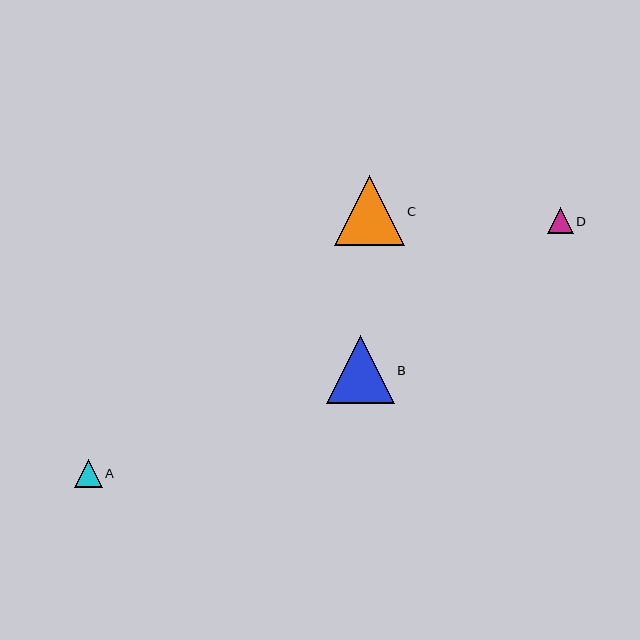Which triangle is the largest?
Triangle C is the largest with a size of approximately 69 pixels.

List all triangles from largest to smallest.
From largest to smallest: C, B, A, D.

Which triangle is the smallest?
Triangle D is the smallest with a size of approximately 26 pixels.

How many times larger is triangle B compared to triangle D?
Triangle B is approximately 2.6 times the size of triangle D.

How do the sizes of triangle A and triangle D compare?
Triangle A and triangle D are approximately the same size.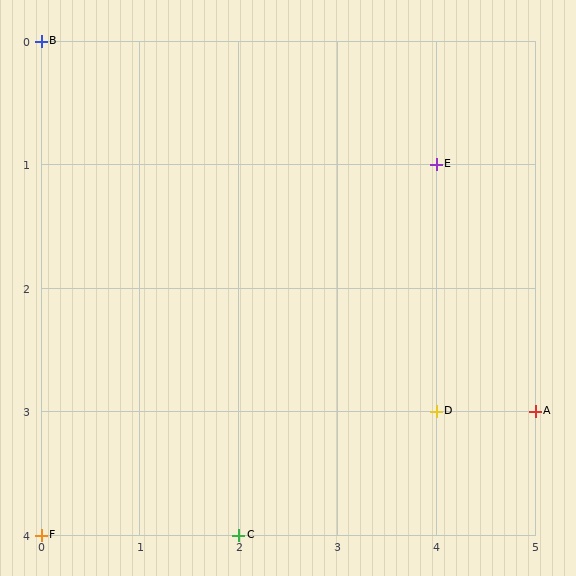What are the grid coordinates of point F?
Point F is at grid coordinates (0, 4).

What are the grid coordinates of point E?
Point E is at grid coordinates (4, 1).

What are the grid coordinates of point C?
Point C is at grid coordinates (2, 4).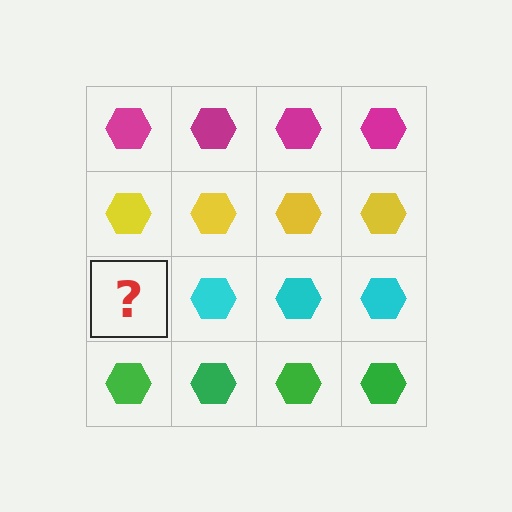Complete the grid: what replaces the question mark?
The question mark should be replaced with a cyan hexagon.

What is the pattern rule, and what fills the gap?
The rule is that each row has a consistent color. The gap should be filled with a cyan hexagon.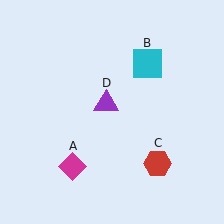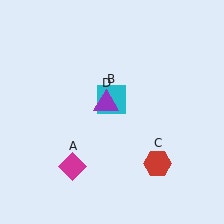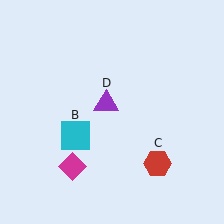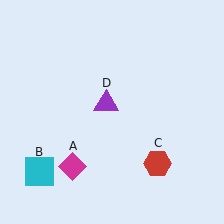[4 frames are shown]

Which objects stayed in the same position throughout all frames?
Magenta diamond (object A) and red hexagon (object C) and purple triangle (object D) remained stationary.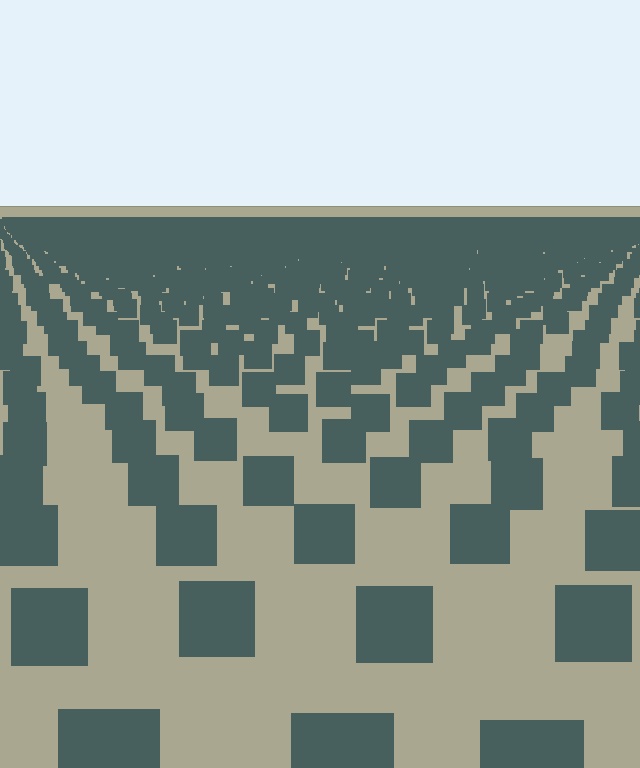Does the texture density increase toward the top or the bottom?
Density increases toward the top.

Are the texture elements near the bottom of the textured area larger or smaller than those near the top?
Larger. Near the bottom, elements are closer to the viewer and appear at a bigger on-screen size.